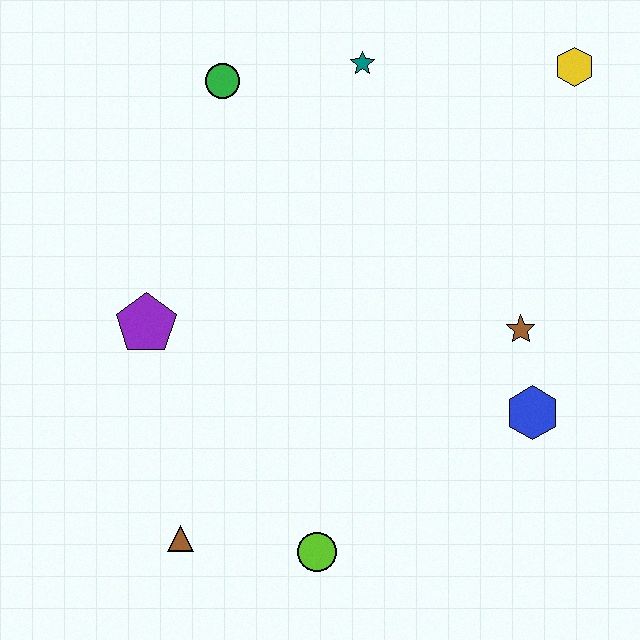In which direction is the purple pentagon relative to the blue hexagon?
The purple pentagon is to the left of the blue hexagon.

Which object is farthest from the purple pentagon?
The yellow hexagon is farthest from the purple pentagon.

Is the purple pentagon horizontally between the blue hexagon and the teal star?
No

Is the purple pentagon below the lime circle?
No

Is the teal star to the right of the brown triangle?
Yes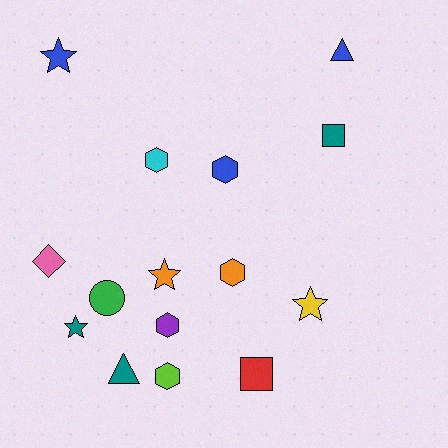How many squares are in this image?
There are 2 squares.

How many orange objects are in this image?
There are 2 orange objects.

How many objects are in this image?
There are 15 objects.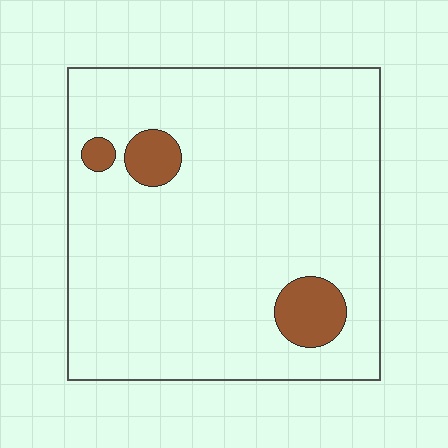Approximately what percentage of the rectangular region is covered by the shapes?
Approximately 10%.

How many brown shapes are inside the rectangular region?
3.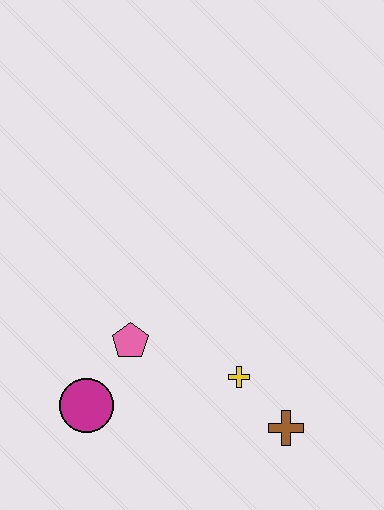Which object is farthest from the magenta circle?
The brown cross is farthest from the magenta circle.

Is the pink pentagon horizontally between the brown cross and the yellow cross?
No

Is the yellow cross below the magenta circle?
No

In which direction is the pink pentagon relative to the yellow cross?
The pink pentagon is to the left of the yellow cross.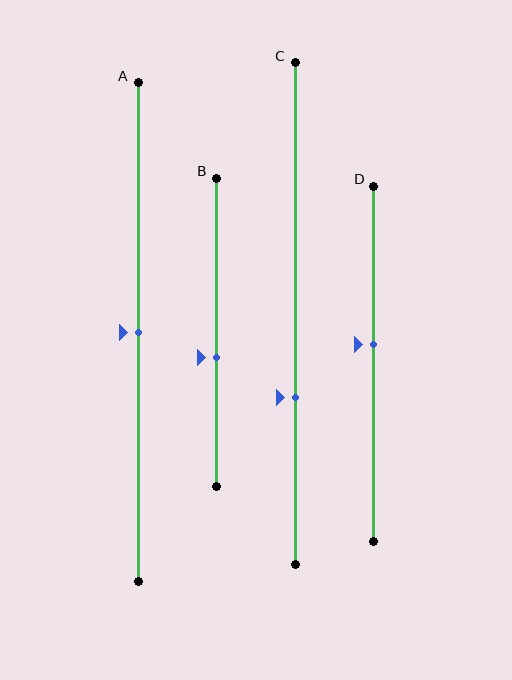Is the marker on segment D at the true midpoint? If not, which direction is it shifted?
No, the marker on segment D is shifted upward by about 5% of the segment length.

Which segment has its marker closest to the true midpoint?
Segment A has its marker closest to the true midpoint.